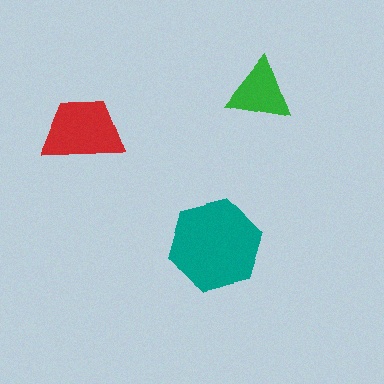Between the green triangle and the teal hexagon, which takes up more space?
The teal hexagon.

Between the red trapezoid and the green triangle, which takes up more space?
The red trapezoid.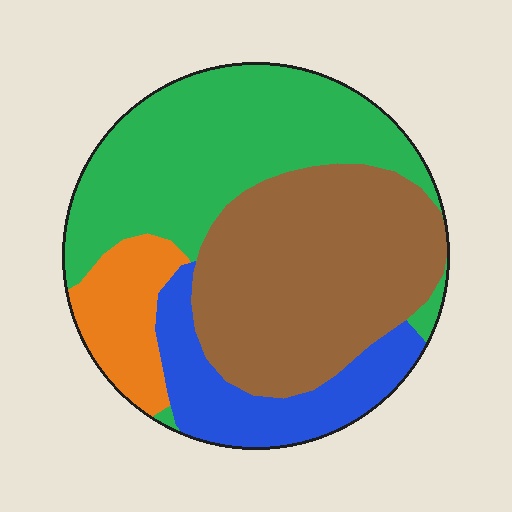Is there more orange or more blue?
Blue.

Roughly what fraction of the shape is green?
Green takes up about three eighths (3/8) of the shape.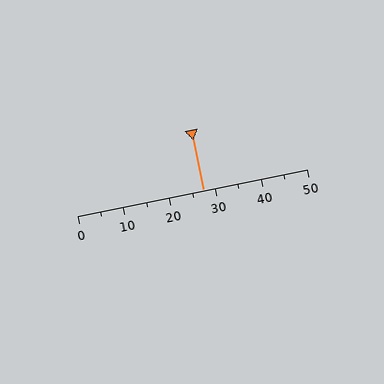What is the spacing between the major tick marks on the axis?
The major ticks are spaced 10 apart.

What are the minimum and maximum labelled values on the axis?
The axis runs from 0 to 50.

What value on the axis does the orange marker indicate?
The marker indicates approximately 27.5.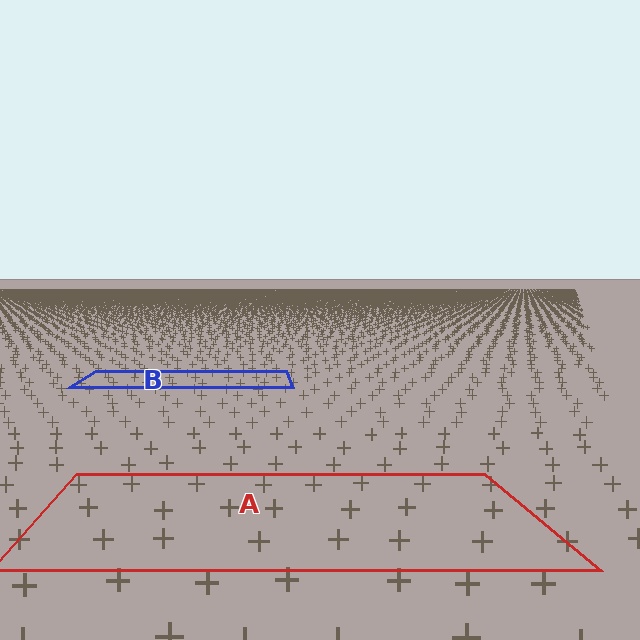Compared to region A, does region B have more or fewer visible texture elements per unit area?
Region B has more texture elements per unit area — they are packed more densely because it is farther away.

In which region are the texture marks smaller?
The texture marks are smaller in region B, because it is farther away.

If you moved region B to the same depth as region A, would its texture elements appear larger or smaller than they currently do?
They would appear larger. At a closer depth, the same texture elements are projected at a bigger on-screen size.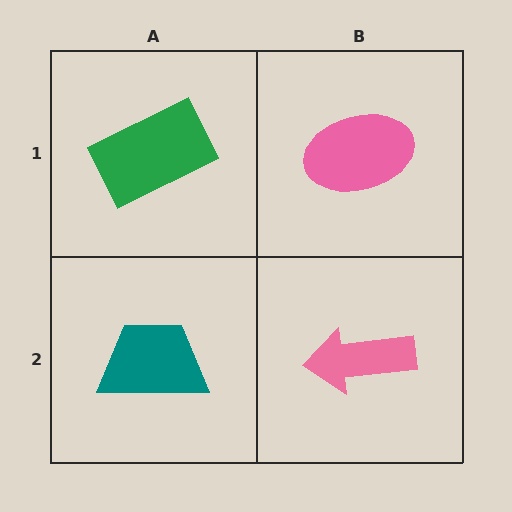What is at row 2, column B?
A pink arrow.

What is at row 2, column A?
A teal trapezoid.